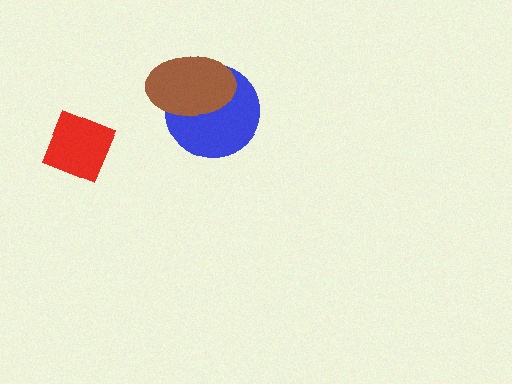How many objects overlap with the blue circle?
1 object overlaps with the blue circle.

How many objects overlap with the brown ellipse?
1 object overlaps with the brown ellipse.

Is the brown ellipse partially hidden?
No, no other shape covers it.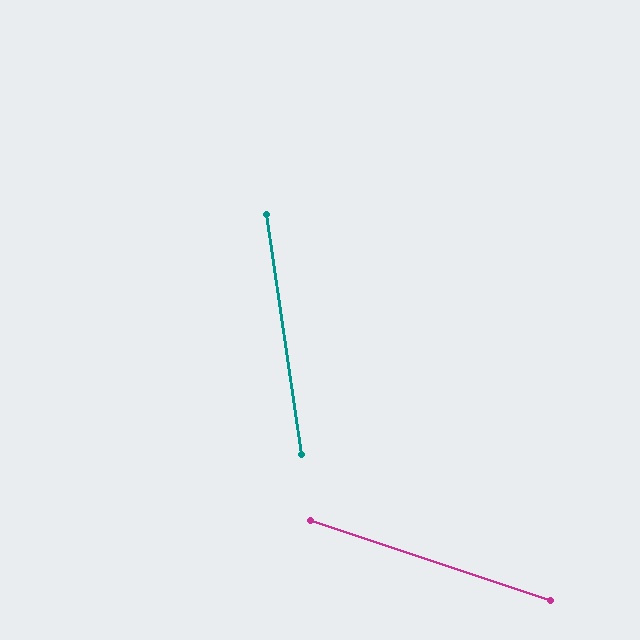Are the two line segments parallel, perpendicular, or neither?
Neither parallel nor perpendicular — they differ by about 63°.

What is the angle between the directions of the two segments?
Approximately 63 degrees.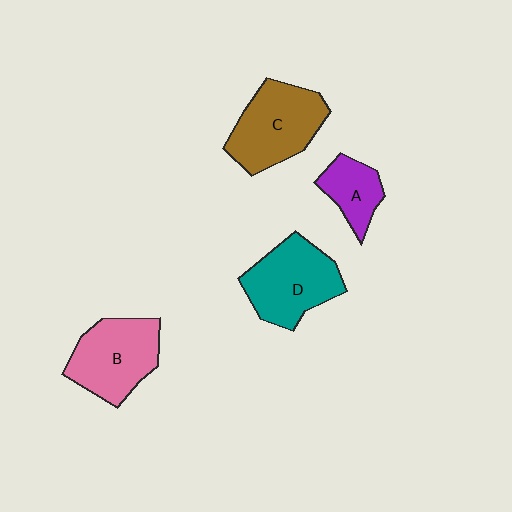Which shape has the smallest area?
Shape A (purple).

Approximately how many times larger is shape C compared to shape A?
Approximately 1.9 times.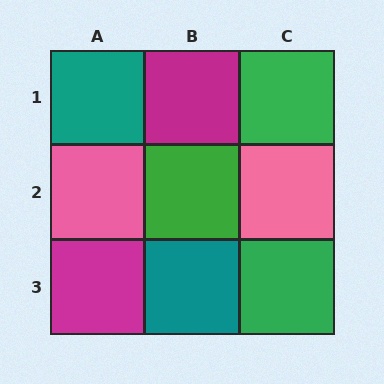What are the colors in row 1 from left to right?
Teal, magenta, green.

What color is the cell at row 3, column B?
Teal.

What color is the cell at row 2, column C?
Pink.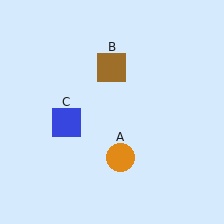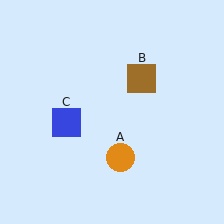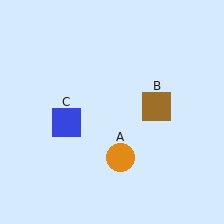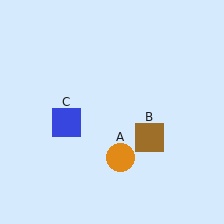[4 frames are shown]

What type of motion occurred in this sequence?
The brown square (object B) rotated clockwise around the center of the scene.